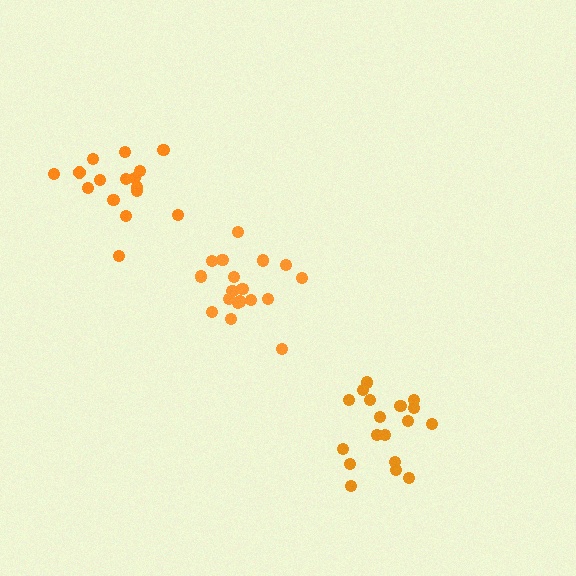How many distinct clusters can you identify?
There are 3 distinct clusters.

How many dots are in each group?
Group 1: 18 dots, Group 2: 18 dots, Group 3: 16 dots (52 total).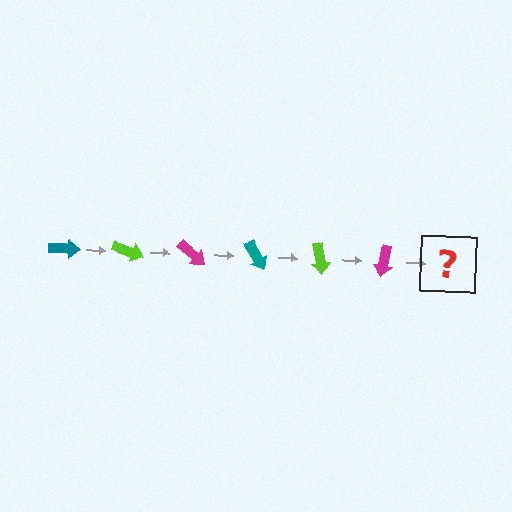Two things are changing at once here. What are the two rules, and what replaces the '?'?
The two rules are that it rotates 20 degrees each step and the color cycles through teal, lime, and magenta. The '?' should be a teal arrow, rotated 120 degrees from the start.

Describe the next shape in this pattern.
It should be a teal arrow, rotated 120 degrees from the start.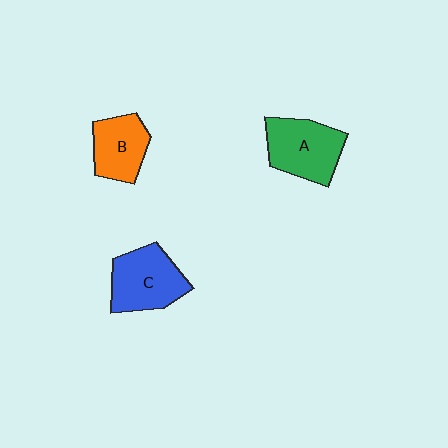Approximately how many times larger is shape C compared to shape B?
Approximately 1.3 times.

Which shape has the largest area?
Shape C (blue).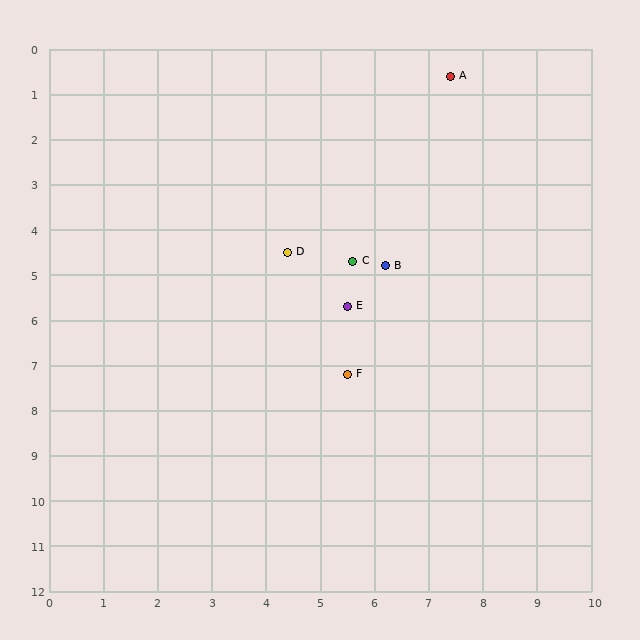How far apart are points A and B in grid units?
Points A and B are about 4.4 grid units apart.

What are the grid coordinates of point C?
Point C is at approximately (5.6, 4.7).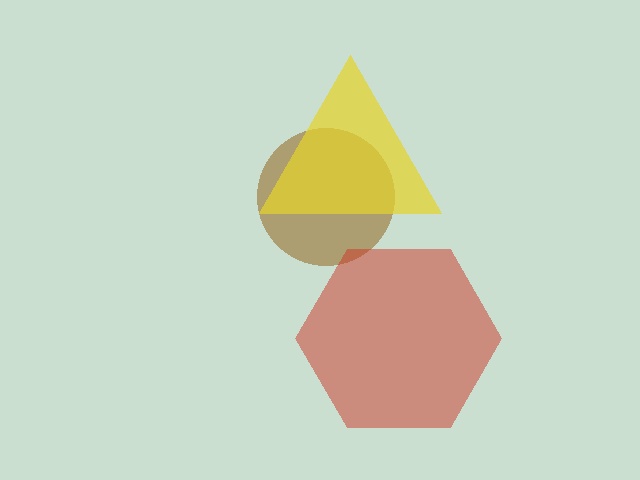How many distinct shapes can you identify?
There are 3 distinct shapes: a brown circle, a red hexagon, a yellow triangle.